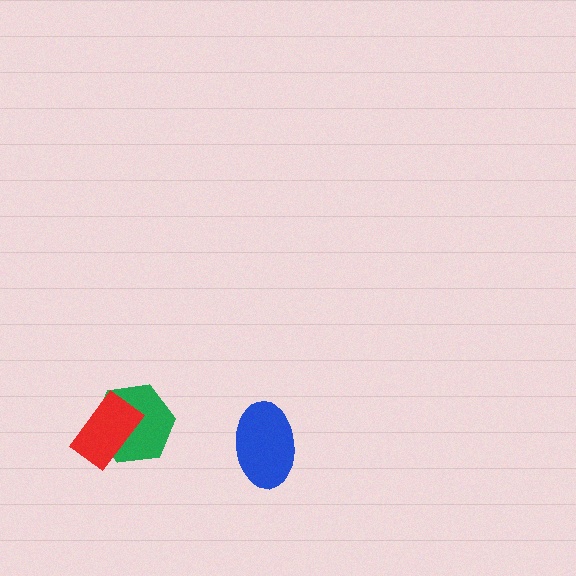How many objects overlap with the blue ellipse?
0 objects overlap with the blue ellipse.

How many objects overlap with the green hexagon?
1 object overlaps with the green hexagon.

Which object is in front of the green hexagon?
The red rectangle is in front of the green hexagon.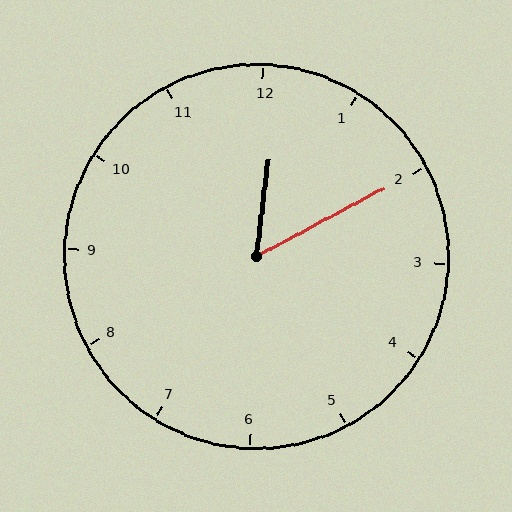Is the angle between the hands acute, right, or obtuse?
It is acute.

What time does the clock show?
12:10.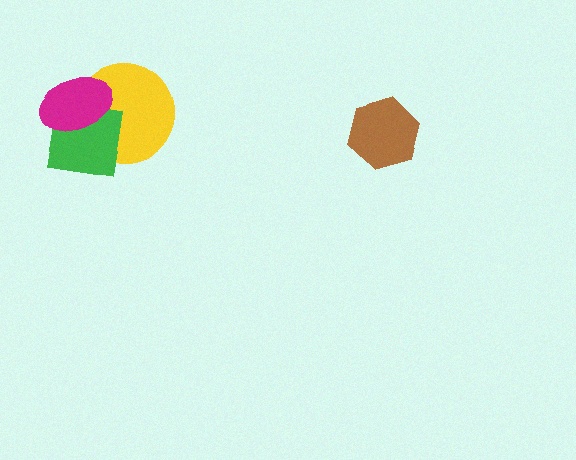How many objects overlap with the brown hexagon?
0 objects overlap with the brown hexagon.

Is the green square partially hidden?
Yes, it is partially covered by another shape.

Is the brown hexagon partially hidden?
No, no other shape covers it.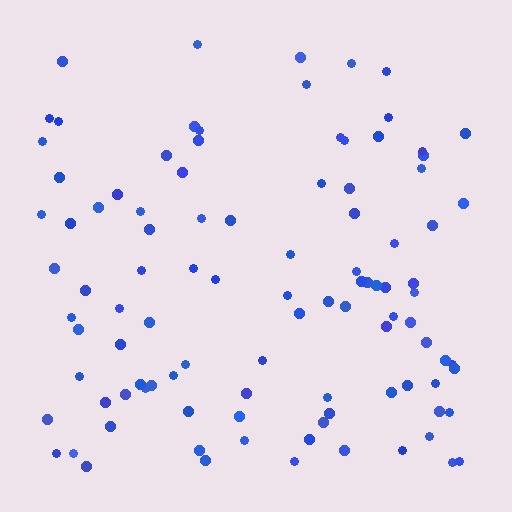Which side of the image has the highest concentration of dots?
The bottom.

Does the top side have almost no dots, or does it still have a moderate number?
Still a moderate number, just noticeably fewer than the bottom.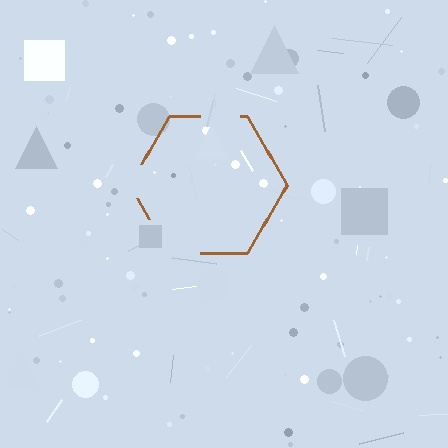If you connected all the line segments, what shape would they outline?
They would outline a hexagon.